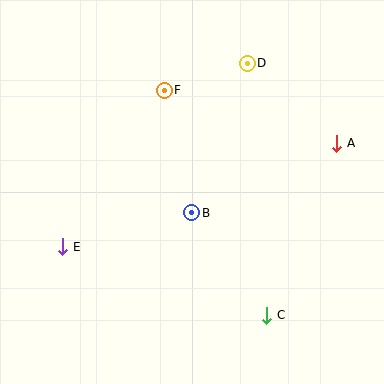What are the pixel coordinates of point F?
Point F is at (164, 90).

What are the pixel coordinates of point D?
Point D is at (247, 63).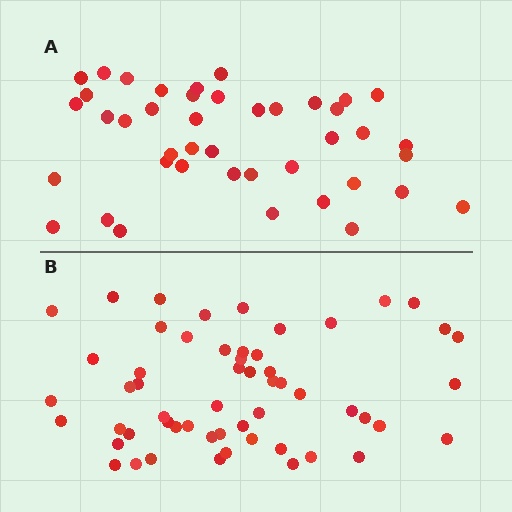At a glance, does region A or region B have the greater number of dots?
Region B (the bottom region) has more dots.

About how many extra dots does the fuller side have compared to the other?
Region B has approximately 15 more dots than region A.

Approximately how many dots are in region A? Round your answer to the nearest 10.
About 40 dots. (The exact count is 42, which rounds to 40.)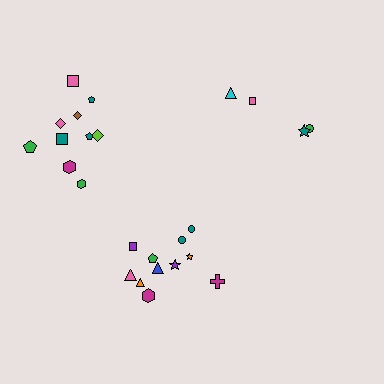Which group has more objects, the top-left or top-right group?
The top-left group.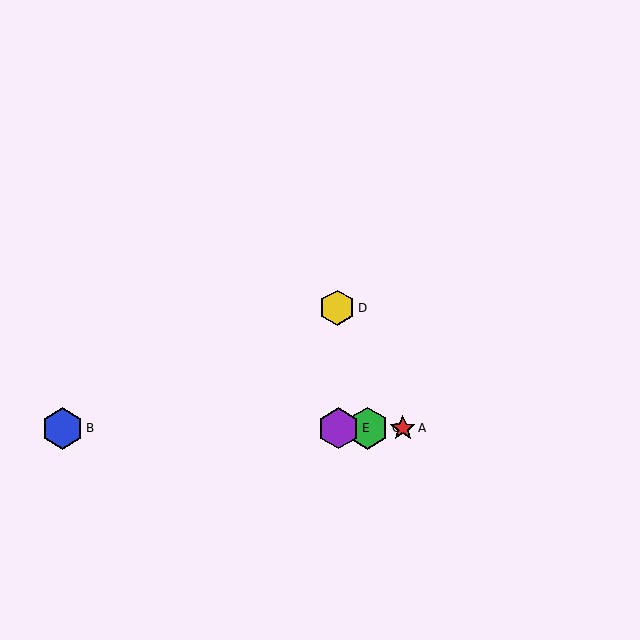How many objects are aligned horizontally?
4 objects (A, B, C, E) are aligned horizontally.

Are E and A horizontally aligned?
Yes, both are at y≈428.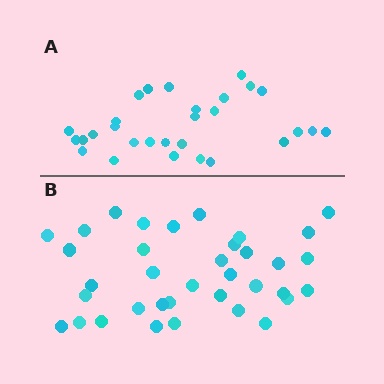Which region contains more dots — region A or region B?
Region B (the bottom region) has more dots.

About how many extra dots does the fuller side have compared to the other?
Region B has roughly 8 or so more dots than region A.